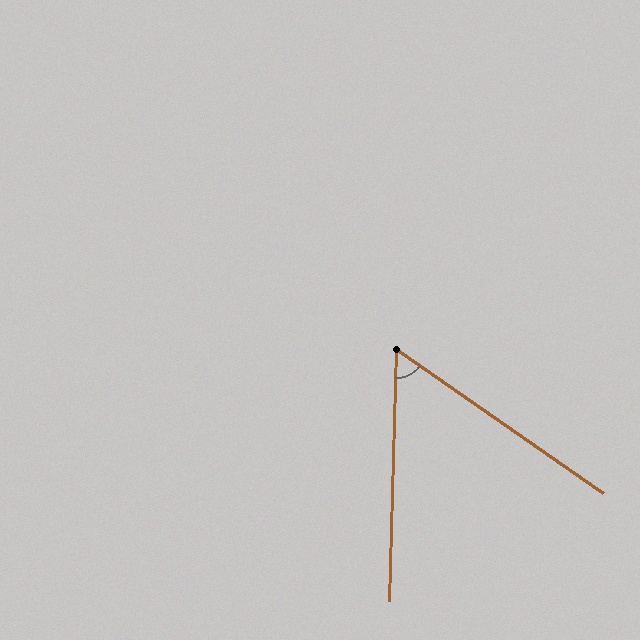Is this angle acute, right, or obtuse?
It is acute.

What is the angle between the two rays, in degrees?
Approximately 57 degrees.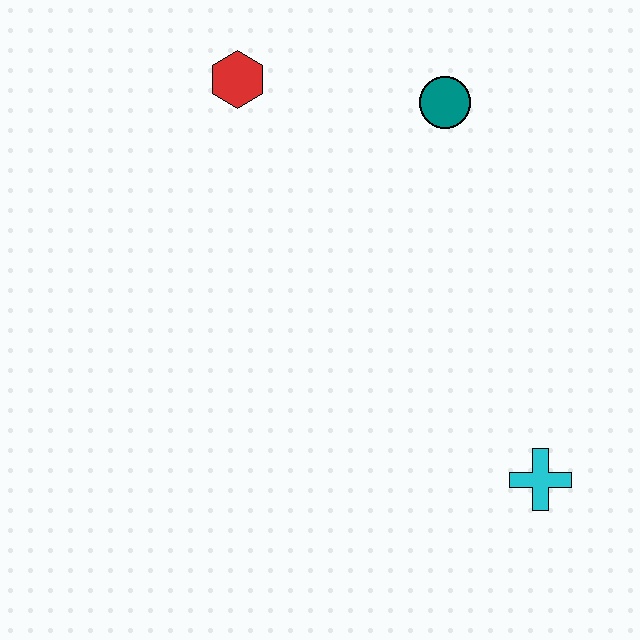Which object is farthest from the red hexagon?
The cyan cross is farthest from the red hexagon.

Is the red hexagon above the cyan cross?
Yes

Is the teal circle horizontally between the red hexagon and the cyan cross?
Yes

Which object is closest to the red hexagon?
The teal circle is closest to the red hexagon.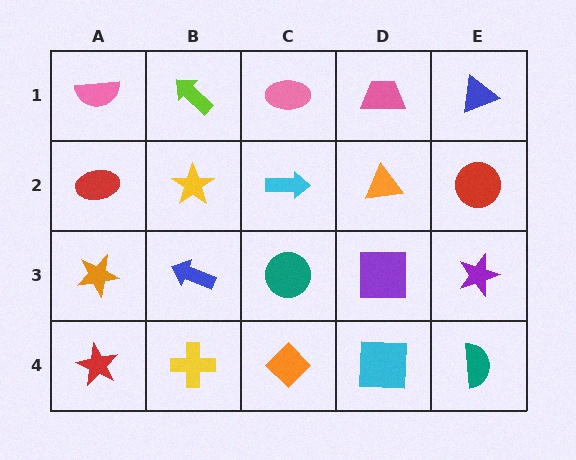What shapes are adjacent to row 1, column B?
A yellow star (row 2, column B), a pink semicircle (row 1, column A), a pink ellipse (row 1, column C).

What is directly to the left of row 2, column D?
A cyan arrow.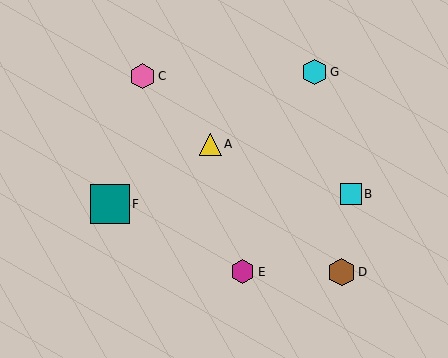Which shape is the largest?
The teal square (labeled F) is the largest.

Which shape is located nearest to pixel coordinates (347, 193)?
The cyan square (labeled B) at (351, 194) is nearest to that location.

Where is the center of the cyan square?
The center of the cyan square is at (351, 194).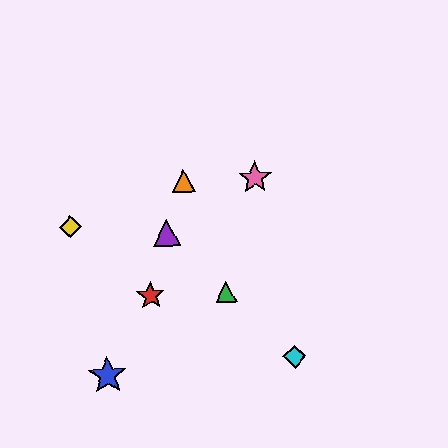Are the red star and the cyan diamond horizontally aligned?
No, the red star is at y≈296 and the cyan diamond is at y≈357.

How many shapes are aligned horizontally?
2 shapes (the red star, the green triangle) are aligned horizontally.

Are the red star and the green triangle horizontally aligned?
Yes, both are at y≈296.